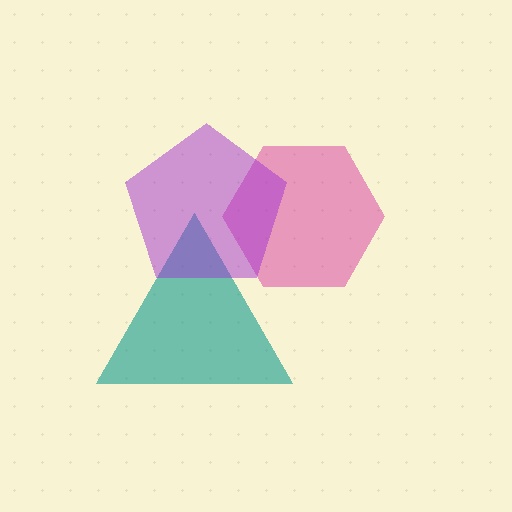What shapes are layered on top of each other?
The layered shapes are: a teal triangle, a magenta hexagon, a purple pentagon.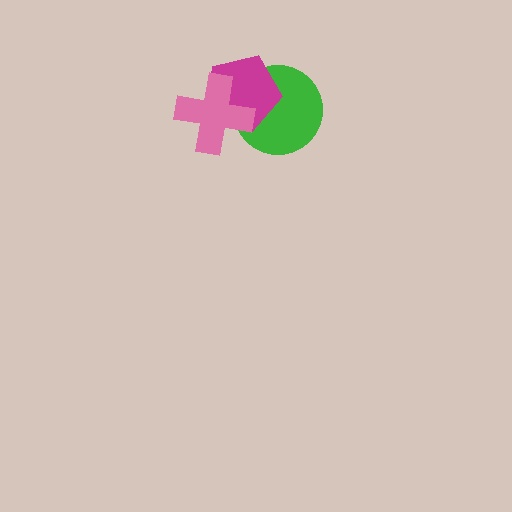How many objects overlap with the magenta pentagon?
2 objects overlap with the magenta pentagon.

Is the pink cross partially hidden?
No, no other shape covers it.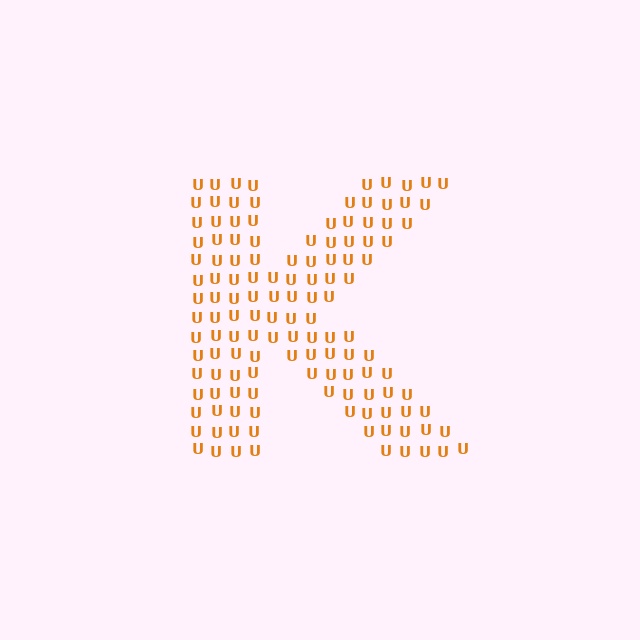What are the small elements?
The small elements are letter U's.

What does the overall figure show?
The overall figure shows the letter K.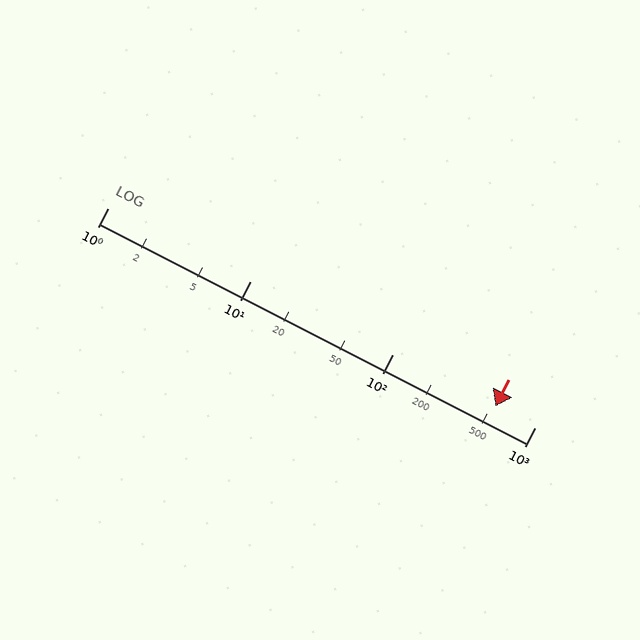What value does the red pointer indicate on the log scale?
The pointer indicates approximately 530.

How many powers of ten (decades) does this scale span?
The scale spans 3 decades, from 1 to 1000.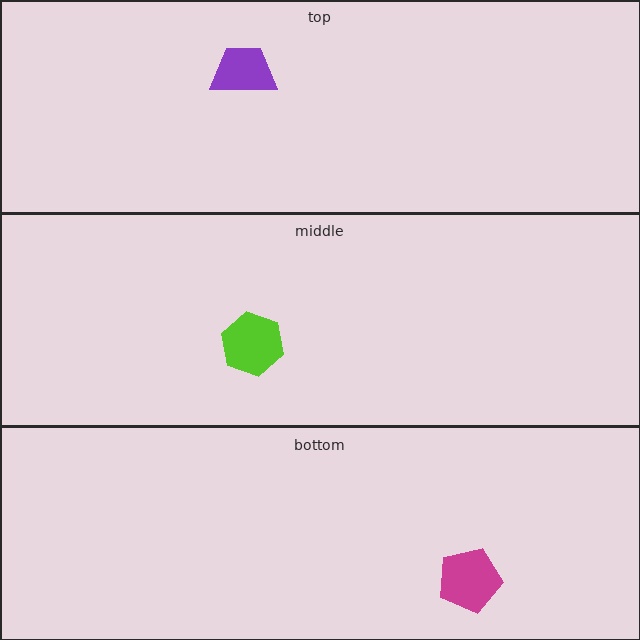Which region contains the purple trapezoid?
The top region.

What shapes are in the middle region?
The lime hexagon.